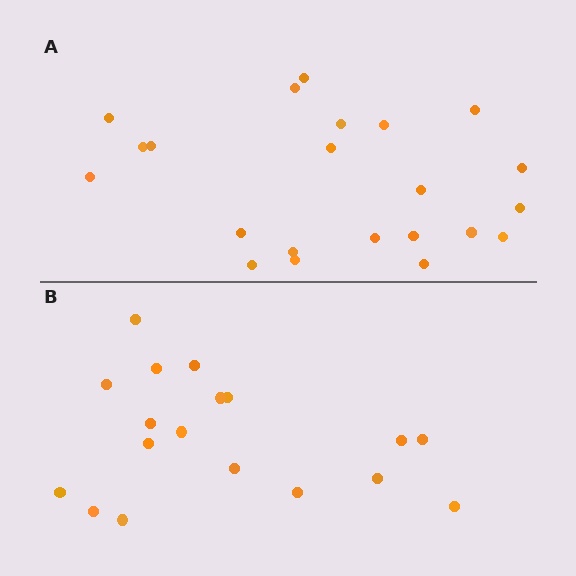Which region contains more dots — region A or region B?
Region A (the top region) has more dots.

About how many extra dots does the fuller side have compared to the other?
Region A has about 4 more dots than region B.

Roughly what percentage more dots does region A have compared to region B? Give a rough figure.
About 20% more.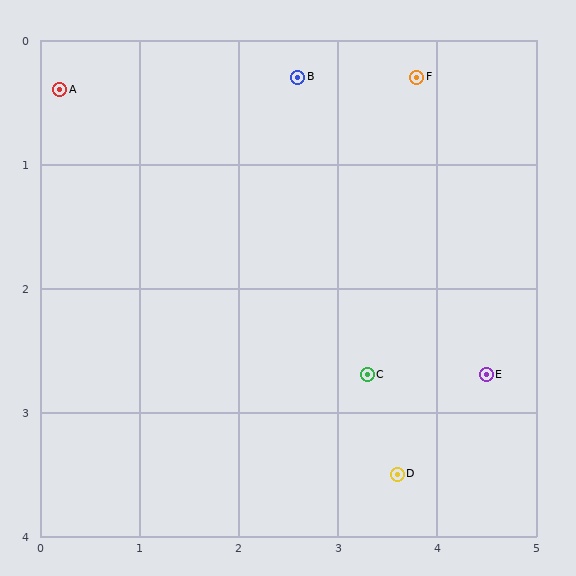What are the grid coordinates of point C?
Point C is at approximately (3.3, 2.7).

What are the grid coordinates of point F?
Point F is at approximately (3.8, 0.3).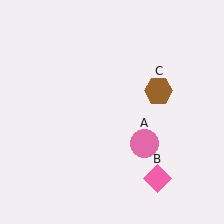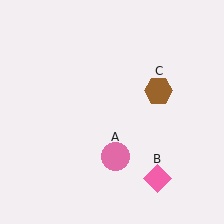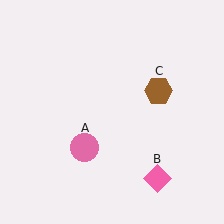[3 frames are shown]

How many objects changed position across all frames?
1 object changed position: pink circle (object A).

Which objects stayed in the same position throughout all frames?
Pink diamond (object B) and brown hexagon (object C) remained stationary.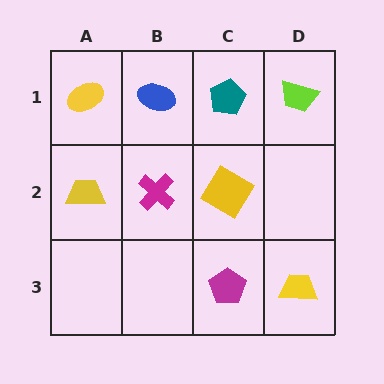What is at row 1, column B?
A blue ellipse.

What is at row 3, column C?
A magenta pentagon.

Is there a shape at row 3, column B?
No, that cell is empty.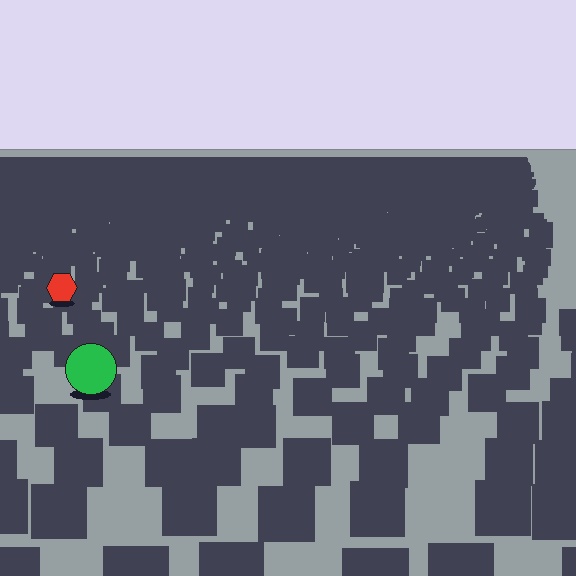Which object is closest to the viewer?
The green circle is closest. The texture marks near it are larger and more spread out.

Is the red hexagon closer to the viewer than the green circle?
No. The green circle is closer — you can tell from the texture gradient: the ground texture is coarser near it.